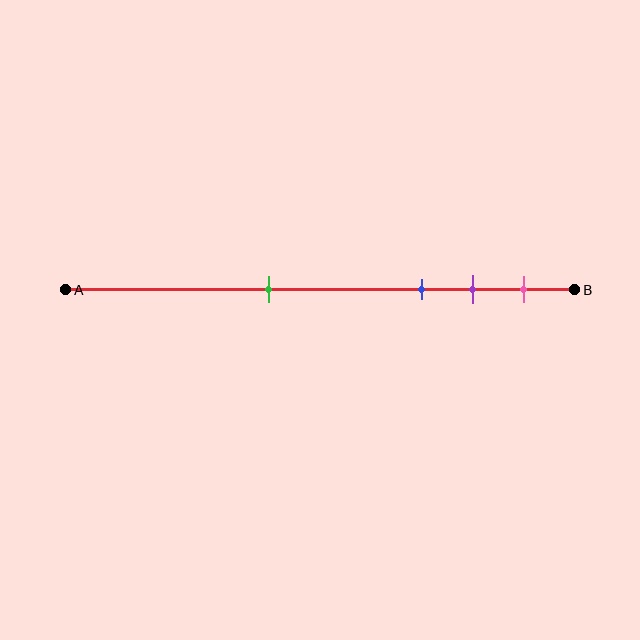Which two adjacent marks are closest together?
The purple and pink marks are the closest adjacent pair.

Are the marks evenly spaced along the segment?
No, the marks are not evenly spaced.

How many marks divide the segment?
There are 4 marks dividing the segment.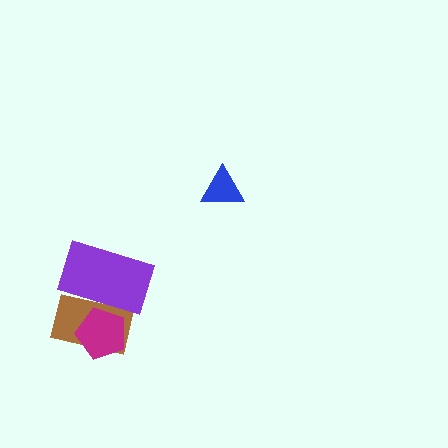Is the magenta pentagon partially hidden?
No, no other shape covers it.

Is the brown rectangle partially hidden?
Yes, it is partially covered by another shape.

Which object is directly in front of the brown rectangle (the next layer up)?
The purple rectangle is directly in front of the brown rectangle.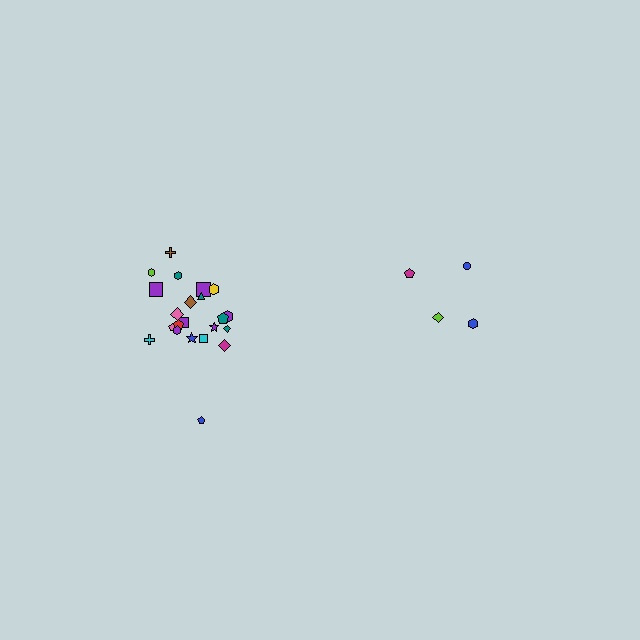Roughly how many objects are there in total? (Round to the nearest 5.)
Roughly 25 objects in total.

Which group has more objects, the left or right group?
The left group.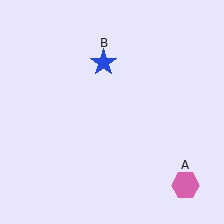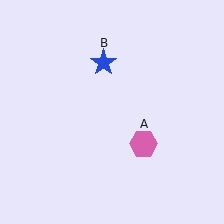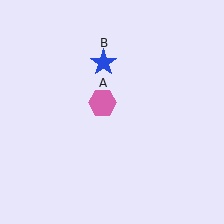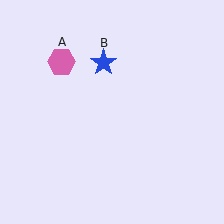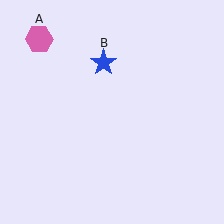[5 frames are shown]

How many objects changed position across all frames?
1 object changed position: pink hexagon (object A).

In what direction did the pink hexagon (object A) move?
The pink hexagon (object A) moved up and to the left.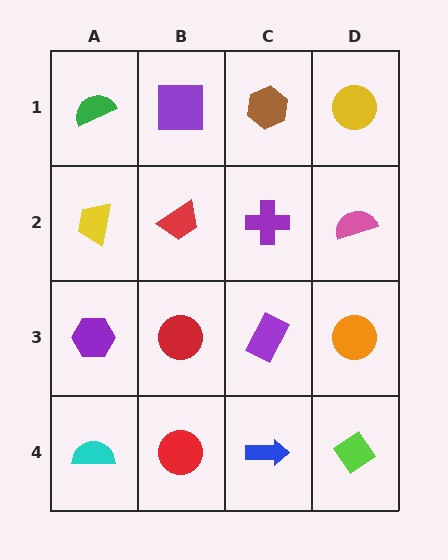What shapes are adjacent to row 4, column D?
An orange circle (row 3, column D), a blue arrow (row 4, column C).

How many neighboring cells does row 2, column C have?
4.